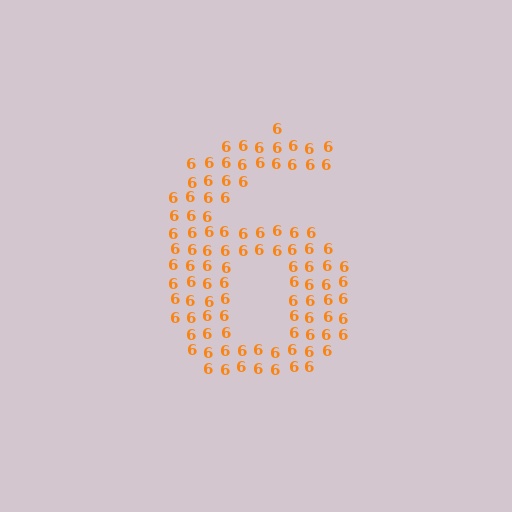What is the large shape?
The large shape is the digit 6.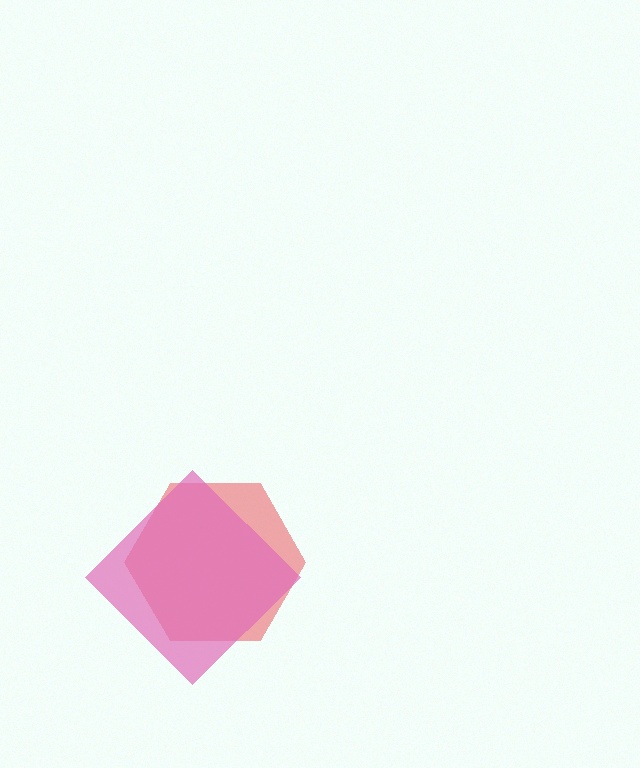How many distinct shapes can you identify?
There are 2 distinct shapes: a red hexagon, a pink diamond.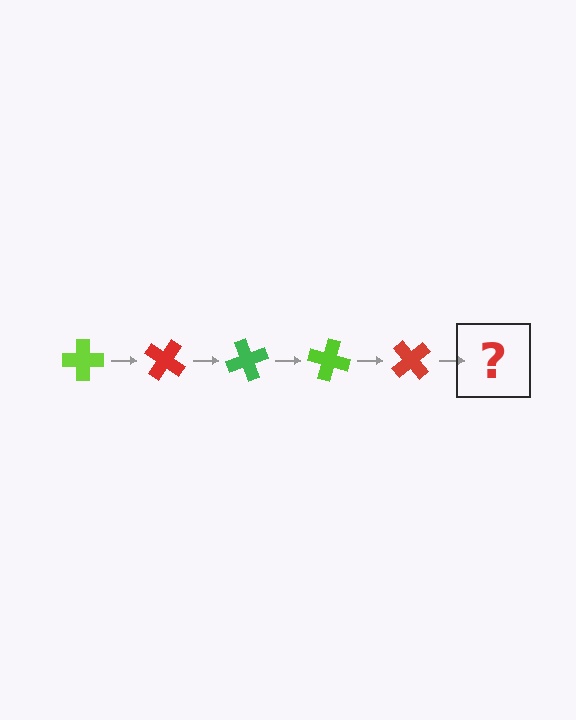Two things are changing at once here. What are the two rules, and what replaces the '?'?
The two rules are that it rotates 35 degrees each step and the color cycles through lime, red, and green. The '?' should be a green cross, rotated 175 degrees from the start.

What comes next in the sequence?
The next element should be a green cross, rotated 175 degrees from the start.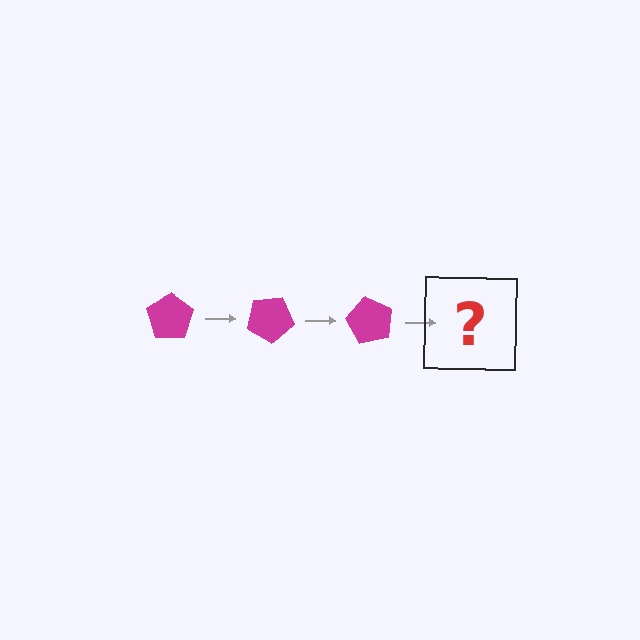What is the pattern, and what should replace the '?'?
The pattern is that the pentagon rotates 30 degrees each step. The '?' should be a magenta pentagon rotated 90 degrees.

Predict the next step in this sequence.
The next step is a magenta pentagon rotated 90 degrees.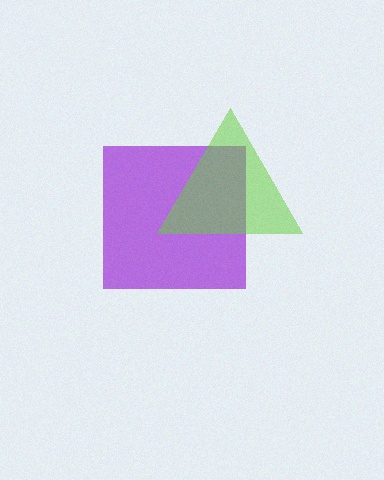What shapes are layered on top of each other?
The layered shapes are: a purple square, a lime triangle.